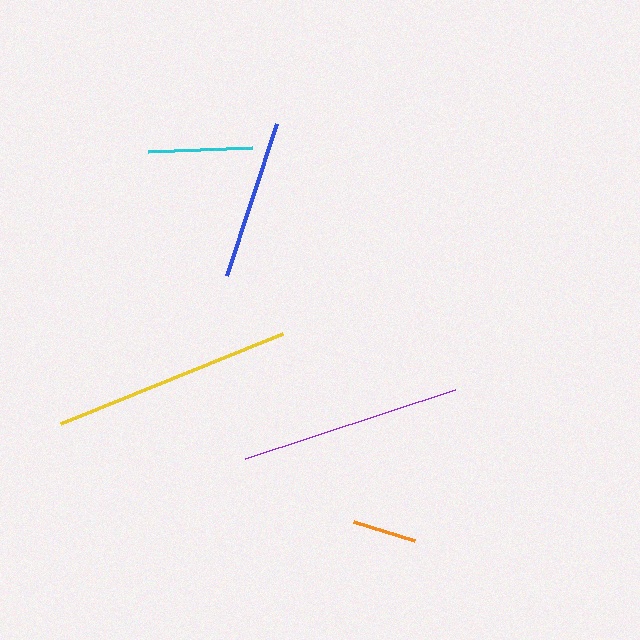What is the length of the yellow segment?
The yellow segment is approximately 240 pixels long.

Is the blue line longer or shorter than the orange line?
The blue line is longer than the orange line.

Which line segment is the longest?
The yellow line is the longest at approximately 240 pixels.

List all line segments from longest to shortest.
From longest to shortest: yellow, purple, blue, cyan, orange.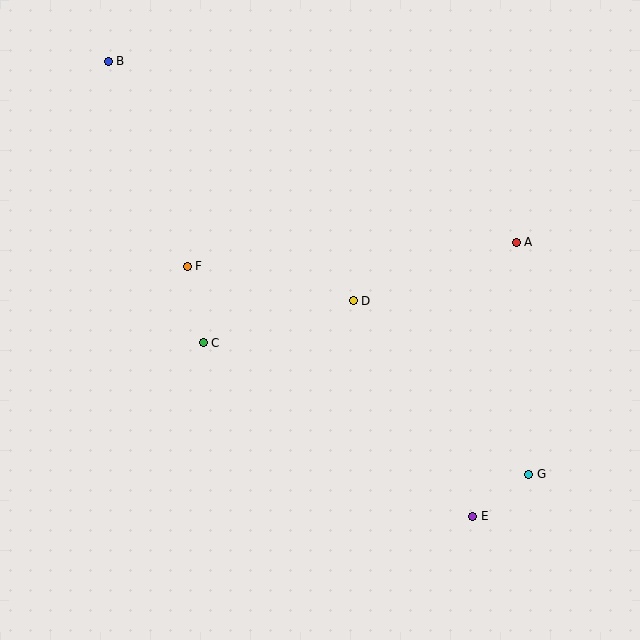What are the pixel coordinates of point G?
Point G is at (529, 474).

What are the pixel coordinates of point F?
Point F is at (187, 266).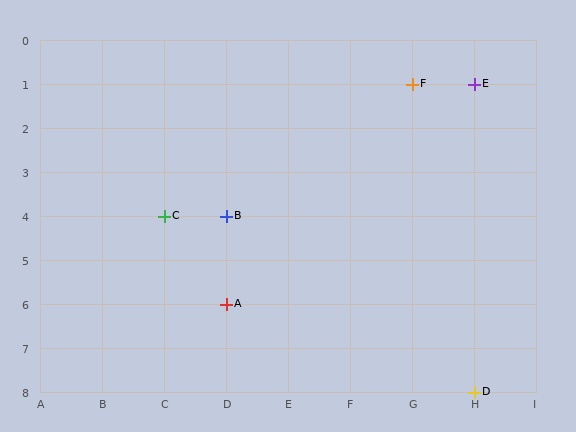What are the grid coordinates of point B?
Point B is at grid coordinates (D, 4).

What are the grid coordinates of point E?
Point E is at grid coordinates (H, 1).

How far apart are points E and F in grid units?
Points E and F are 1 column apart.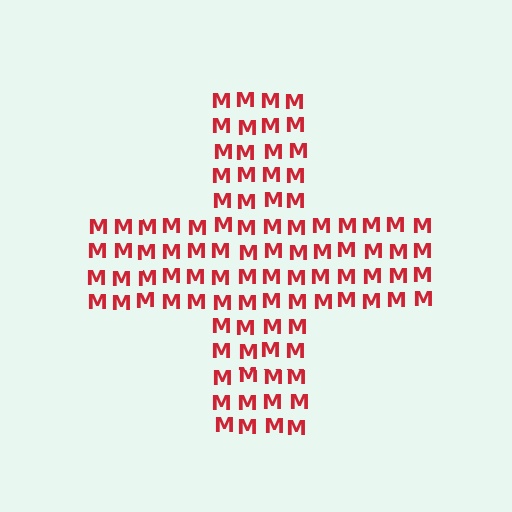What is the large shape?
The large shape is a cross.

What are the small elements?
The small elements are letter M's.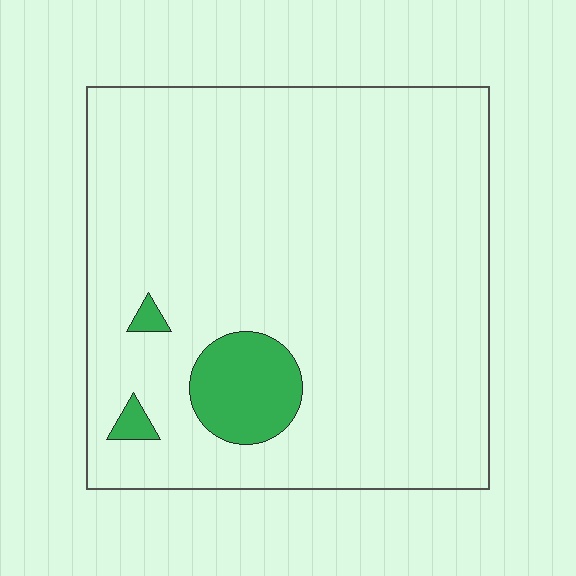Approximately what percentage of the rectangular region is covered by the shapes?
Approximately 10%.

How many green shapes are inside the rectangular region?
3.